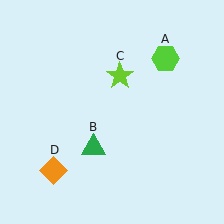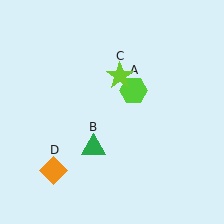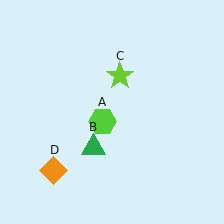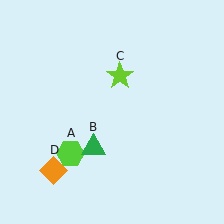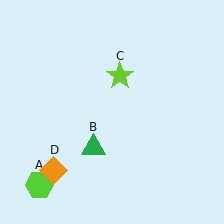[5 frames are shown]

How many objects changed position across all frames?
1 object changed position: lime hexagon (object A).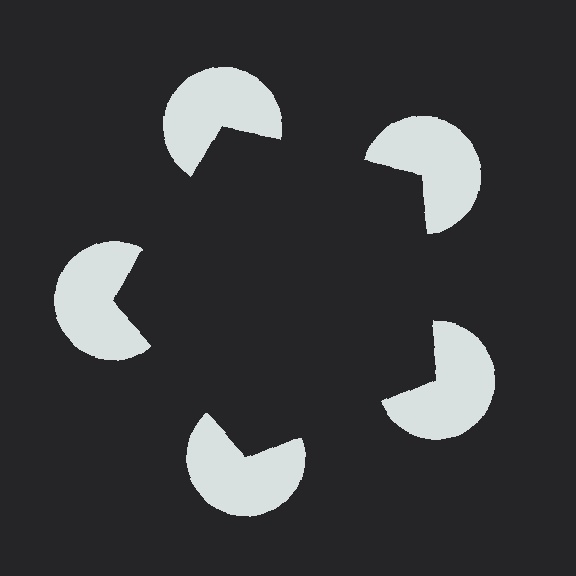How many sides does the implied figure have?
5 sides.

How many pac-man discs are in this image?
There are 5 — one at each vertex of the illusory pentagon.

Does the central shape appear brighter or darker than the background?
It typically appears slightly darker than the background, even though no actual brightness change is drawn.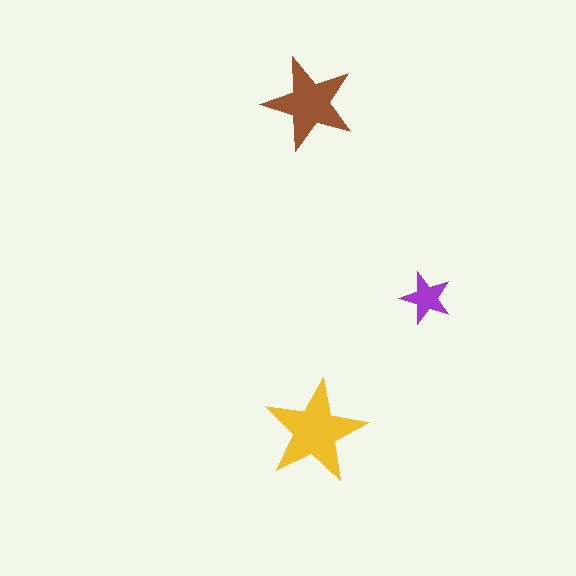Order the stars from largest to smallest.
the yellow one, the brown one, the purple one.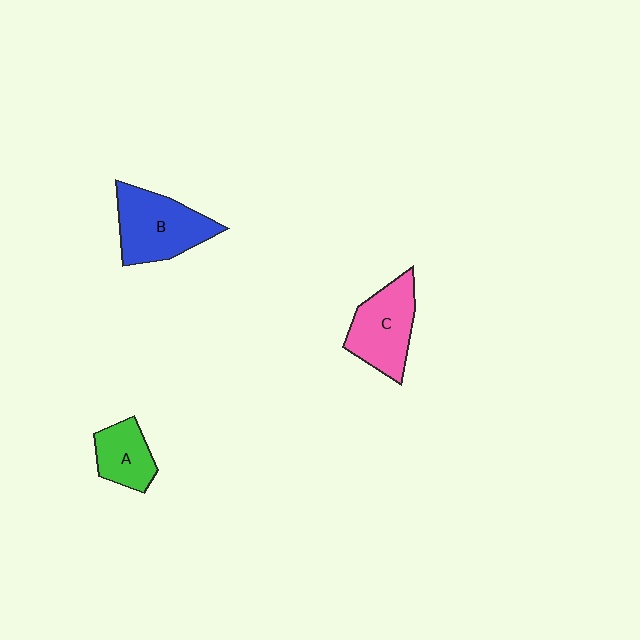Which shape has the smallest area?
Shape A (green).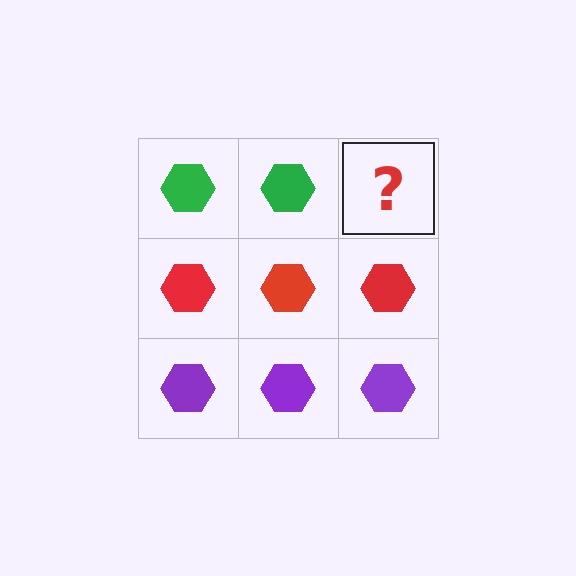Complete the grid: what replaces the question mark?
The question mark should be replaced with a green hexagon.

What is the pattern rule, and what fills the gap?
The rule is that each row has a consistent color. The gap should be filled with a green hexagon.